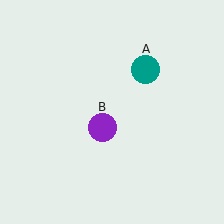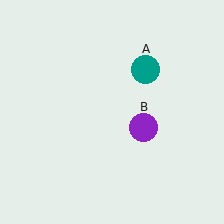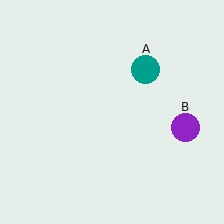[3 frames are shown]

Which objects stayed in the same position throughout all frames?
Teal circle (object A) remained stationary.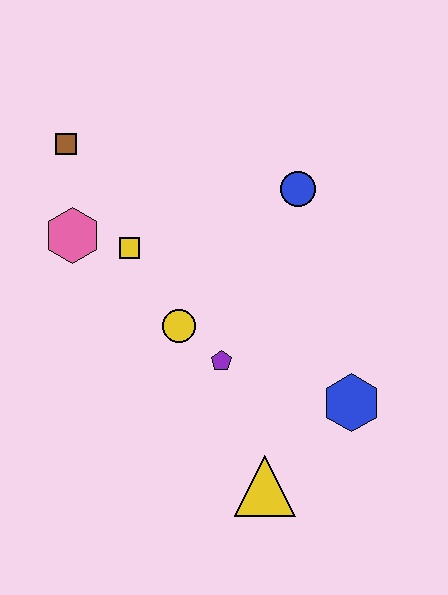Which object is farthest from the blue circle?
The yellow triangle is farthest from the blue circle.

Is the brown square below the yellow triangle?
No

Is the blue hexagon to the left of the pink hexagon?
No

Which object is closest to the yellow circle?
The purple pentagon is closest to the yellow circle.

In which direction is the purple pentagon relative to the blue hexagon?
The purple pentagon is to the left of the blue hexagon.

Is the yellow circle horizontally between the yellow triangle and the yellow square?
Yes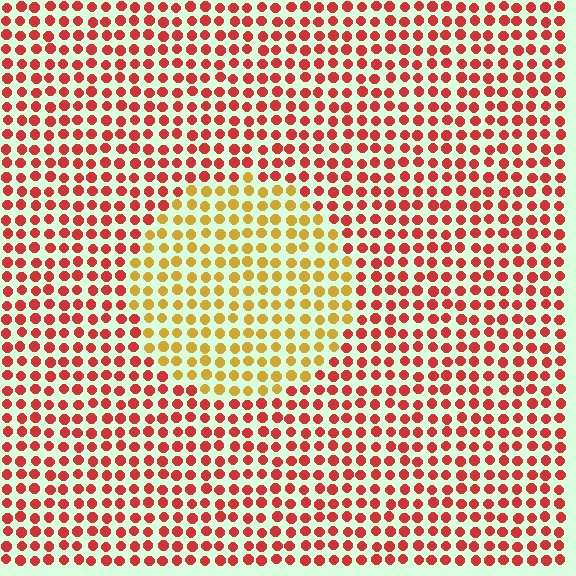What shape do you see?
I see a circle.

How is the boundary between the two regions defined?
The boundary is defined purely by a slight shift in hue (about 46 degrees). Spacing, size, and orientation are identical on both sides.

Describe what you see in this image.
The image is filled with small red elements in a uniform arrangement. A circle-shaped region is visible where the elements are tinted to a slightly different hue, forming a subtle color boundary.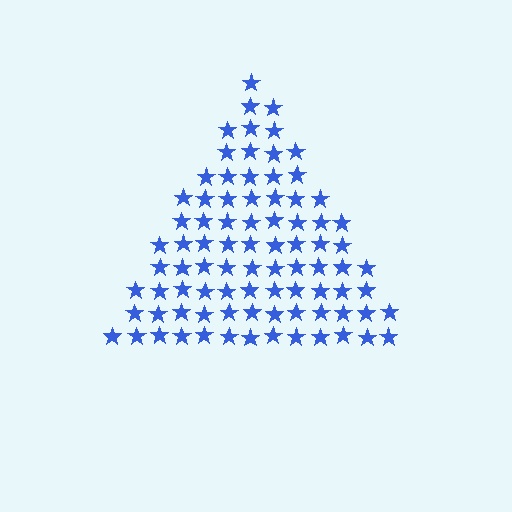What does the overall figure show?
The overall figure shows a triangle.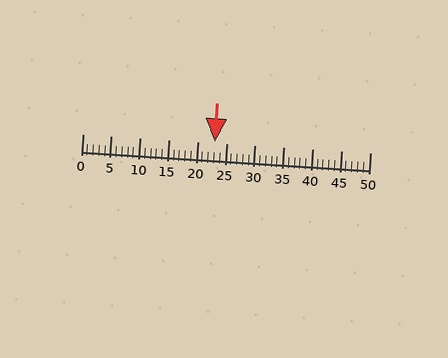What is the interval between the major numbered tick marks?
The major tick marks are spaced 5 units apart.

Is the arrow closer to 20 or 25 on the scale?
The arrow is closer to 25.